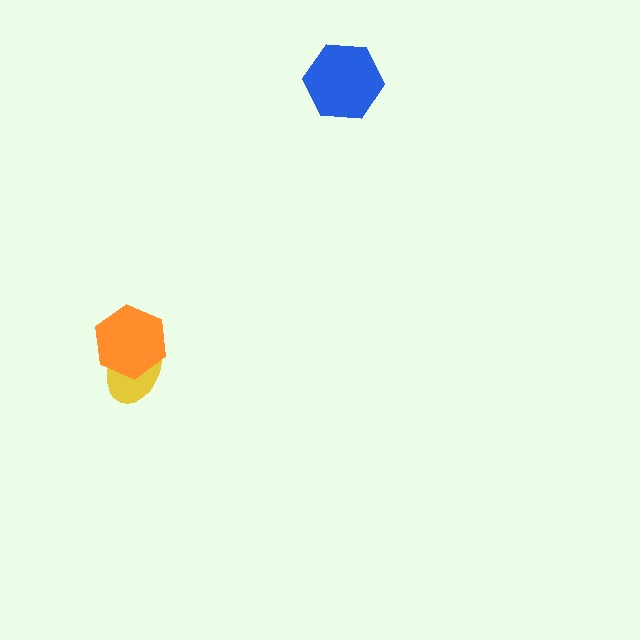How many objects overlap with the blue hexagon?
0 objects overlap with the blue hexagon.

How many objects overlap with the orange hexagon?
1 object overlaps with the orange hexagon.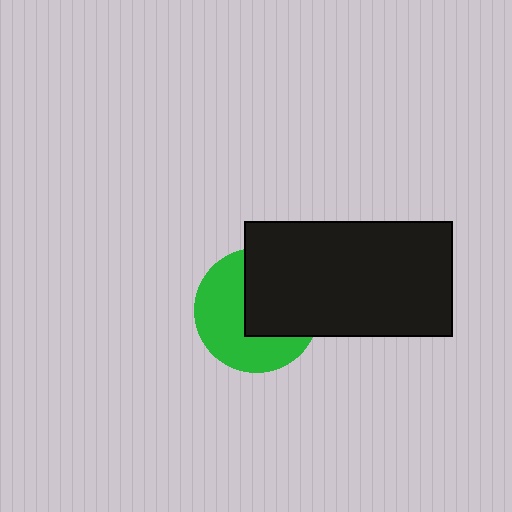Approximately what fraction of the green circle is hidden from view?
Roughly 48% of the green circle is hidden behind the black rectangle.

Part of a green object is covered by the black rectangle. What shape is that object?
It is a circle.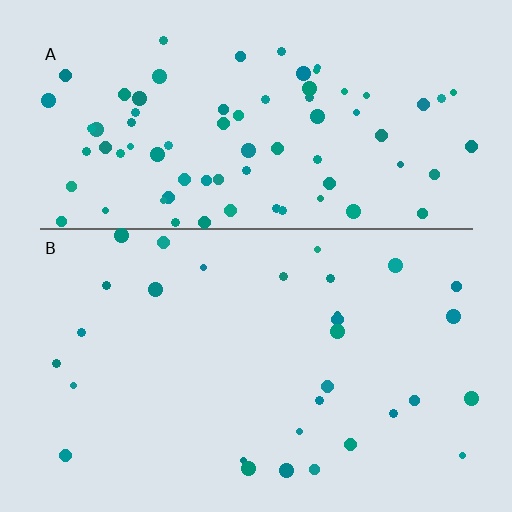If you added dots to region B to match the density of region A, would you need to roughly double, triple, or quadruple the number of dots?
Approximately triple.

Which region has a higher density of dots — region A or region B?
A (the top).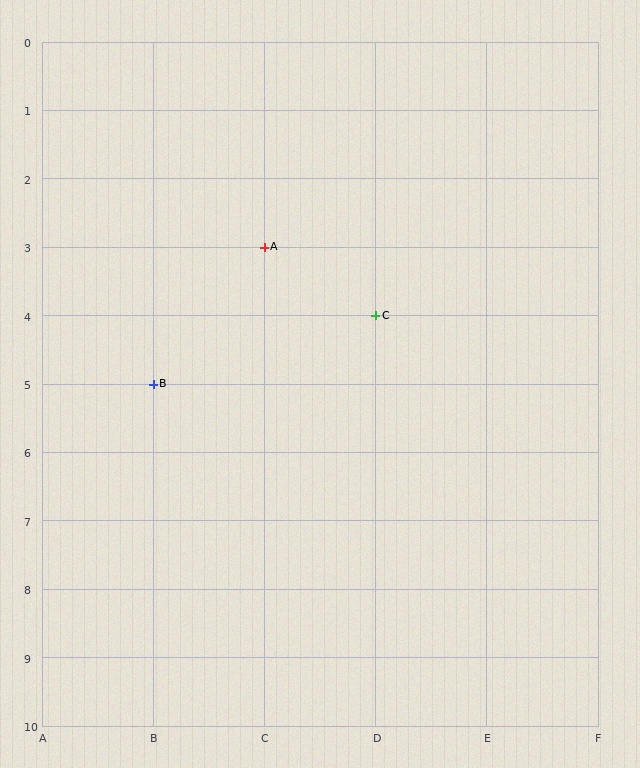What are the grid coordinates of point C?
Point C is at grid coordinates (D, 4).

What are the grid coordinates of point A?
Point A is at grid coordinates (C, 3).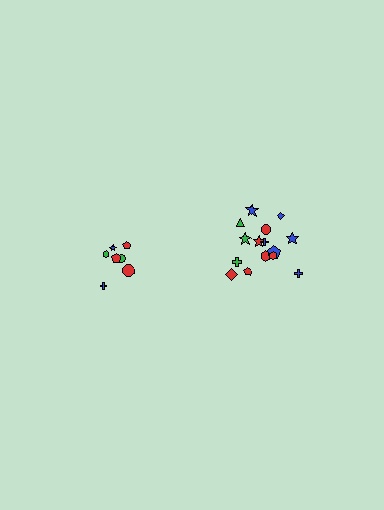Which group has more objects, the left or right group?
The right group.